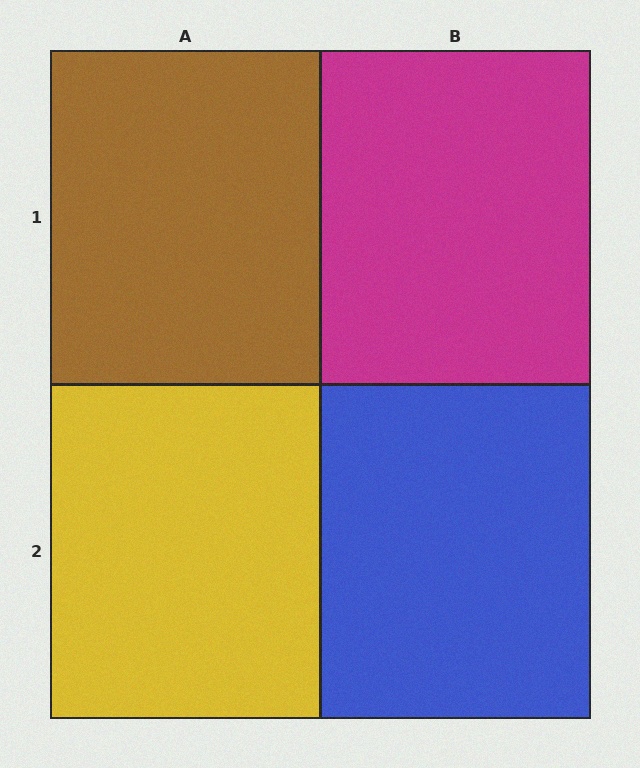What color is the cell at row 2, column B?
Blue.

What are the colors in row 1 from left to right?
Brown, magenta.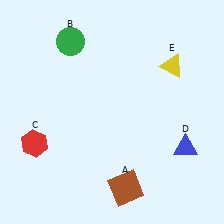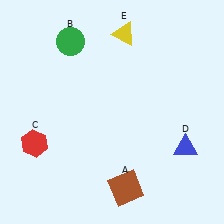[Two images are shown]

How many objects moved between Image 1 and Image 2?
1 object moved between the two images.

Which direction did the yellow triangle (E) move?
The yellow triangle (E) moved left.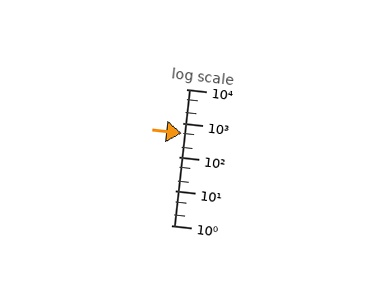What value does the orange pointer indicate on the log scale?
The pointer indicates approximately 510.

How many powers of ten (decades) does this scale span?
The scale spans 4 decades, from 1 to 10000.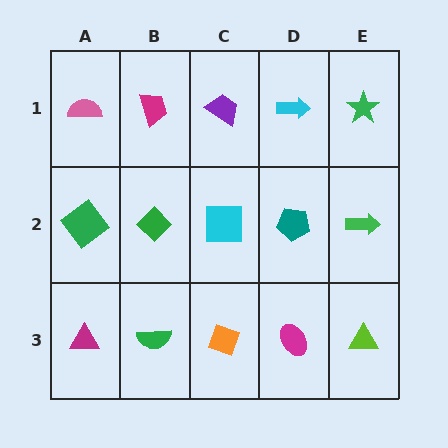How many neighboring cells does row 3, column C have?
3.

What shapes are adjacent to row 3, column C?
A cyan square (row 2, column C), a green semicircle (row 3, column B), a magenta ellipse (row 3, column D).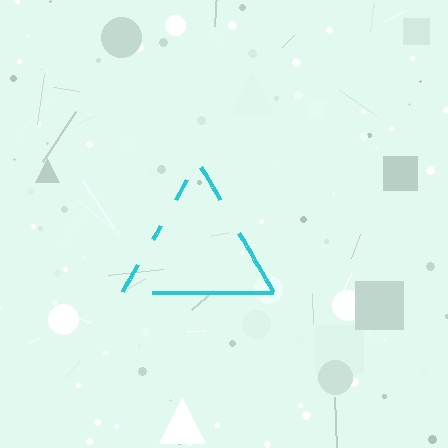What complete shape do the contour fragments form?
The contour fragments form a triangle.